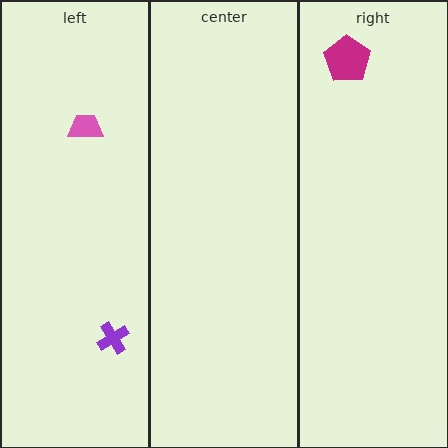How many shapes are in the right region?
1.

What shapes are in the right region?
The magenta pentagon.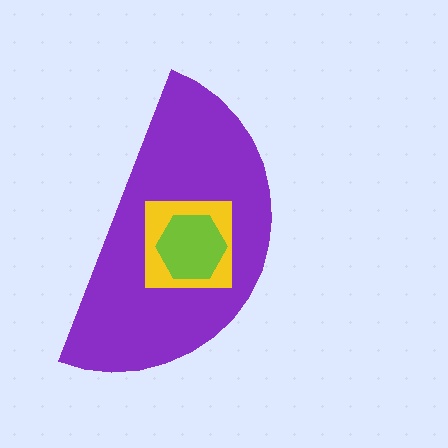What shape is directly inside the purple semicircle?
The yellow square.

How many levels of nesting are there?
3.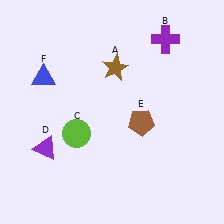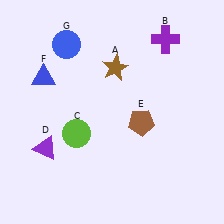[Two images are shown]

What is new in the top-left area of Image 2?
A blue circle (G) was added in the top-left area of Image 2.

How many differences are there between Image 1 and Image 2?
There is 1 difference between the two images.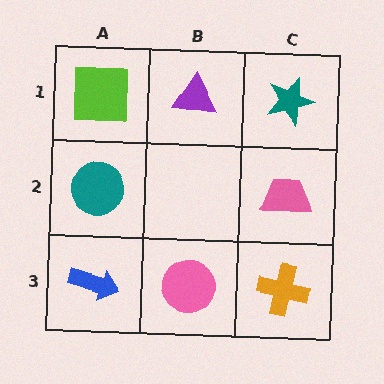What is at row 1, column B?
A purple triangle.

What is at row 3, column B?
A pink circle.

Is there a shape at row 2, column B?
No, that cell is empty.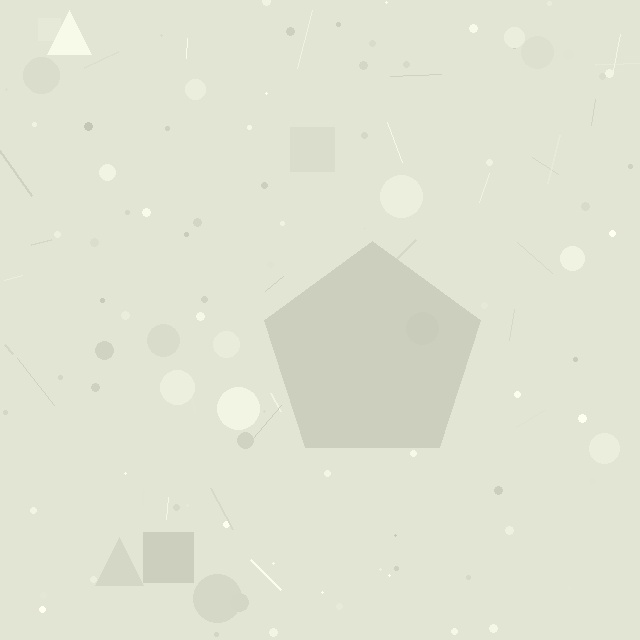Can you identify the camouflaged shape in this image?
The camouflaged shape is a pentagon.